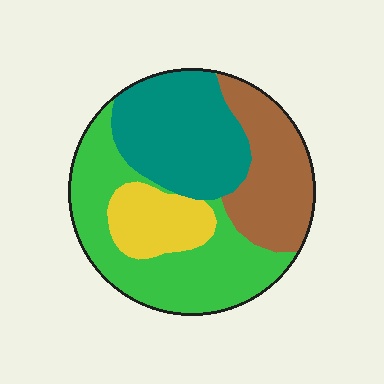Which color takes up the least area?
Yellow, at roughly 15%.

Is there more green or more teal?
Green.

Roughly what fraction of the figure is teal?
Teal covers 29% of the figure.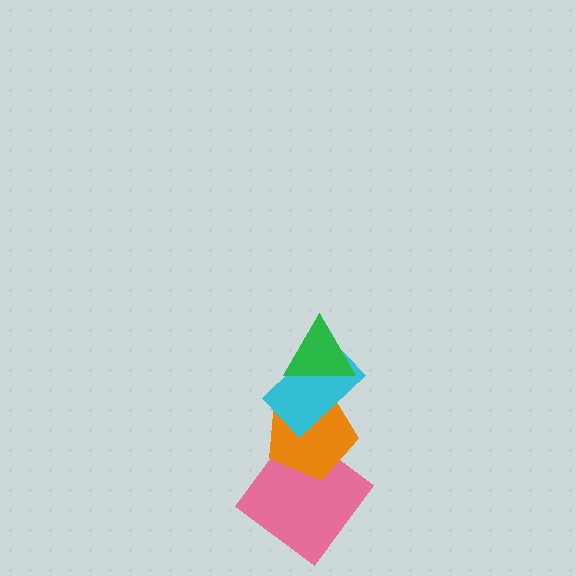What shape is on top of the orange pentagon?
The cyan rectangle is on top of the orange pentagon.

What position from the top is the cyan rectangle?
The cyan rectangle is 2nd from the top.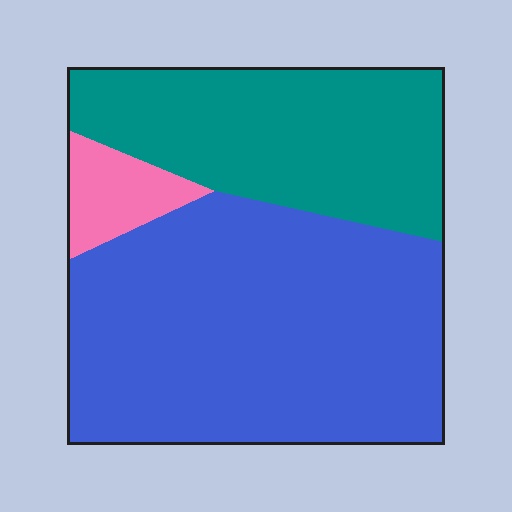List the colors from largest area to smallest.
From largest to smallest: blue, teal, pink.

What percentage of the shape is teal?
Teal covers around 35% of the shape.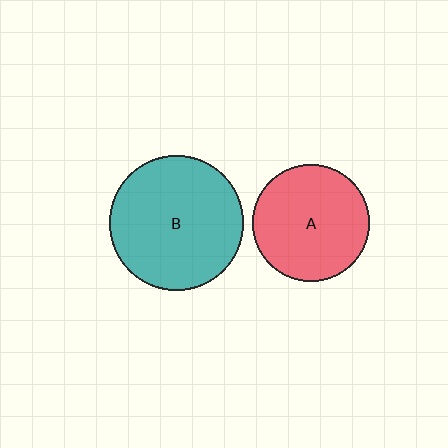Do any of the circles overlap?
No, none of the circles overlap.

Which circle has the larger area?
Circle B (teal).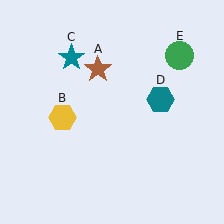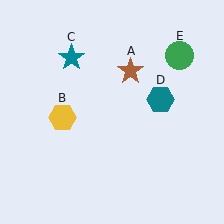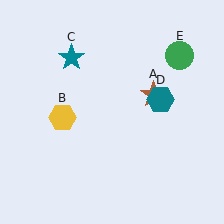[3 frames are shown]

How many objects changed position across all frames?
1 object changed position: brown star (object A).